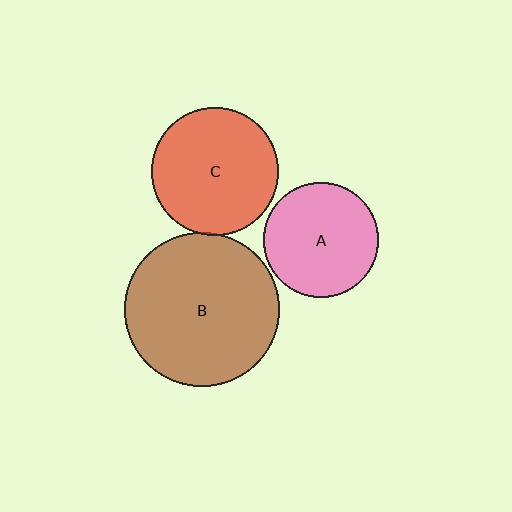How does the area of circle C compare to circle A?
Approximately 1.2 times.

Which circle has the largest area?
Circle B (brown).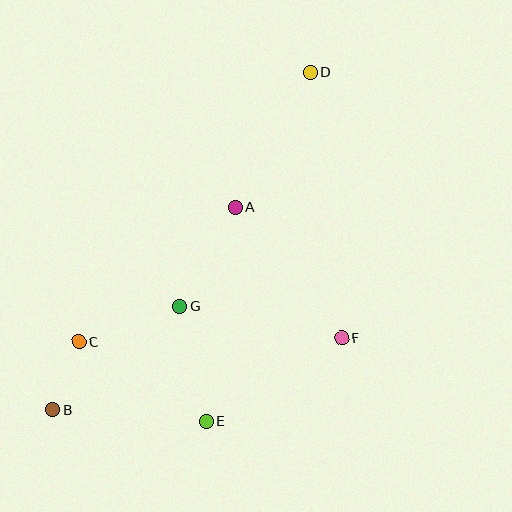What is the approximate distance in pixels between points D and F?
The distance between D and F is approximately 268 pixels.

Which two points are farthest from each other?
Points B and D are farthest from each other.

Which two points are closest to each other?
Points B and C are closest to each other.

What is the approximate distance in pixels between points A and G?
The distance between A and G is approximately 113 pixels.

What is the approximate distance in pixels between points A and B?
The distance between A and B is approximately 272 pixels.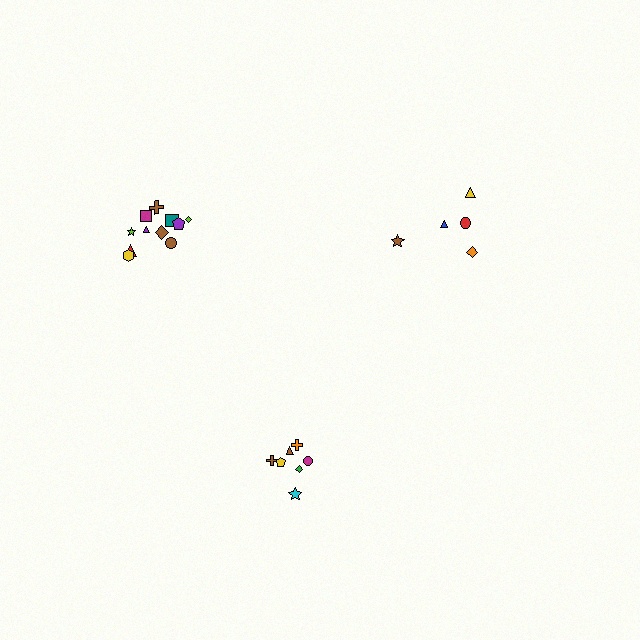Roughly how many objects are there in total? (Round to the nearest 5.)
Roughly 25 objects in total.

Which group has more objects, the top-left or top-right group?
The top-left group.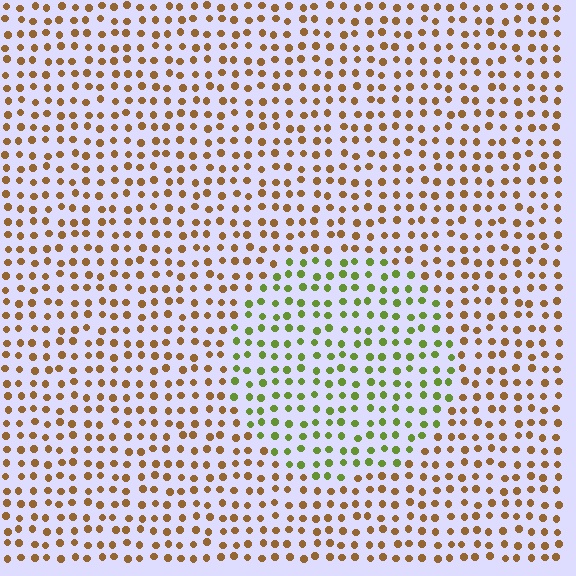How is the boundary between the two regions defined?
The boundary is defined purely by a slight shift in hue (about 57 degrees). Spacing, size, and orientation are identical on both sides.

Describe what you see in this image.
The image is filled with small brown elements in a uniform arrangement. A circle-shaped region is visible where the elements are tinted to a slightly different hue, forming a subtle color boundary.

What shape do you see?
I see a circle.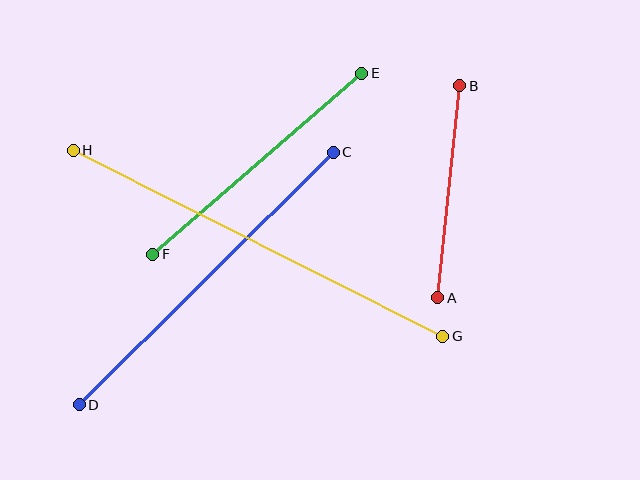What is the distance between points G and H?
The distance is approximately 414 pixels.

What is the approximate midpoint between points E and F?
The midpoint is at approximately (257, 164) pixels.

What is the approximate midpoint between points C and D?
The midpoint is at approximately (206, 278) pixels.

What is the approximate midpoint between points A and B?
The midpoint is at approximately (449, 192) pixels.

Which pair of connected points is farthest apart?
Points G and H are farthest apart.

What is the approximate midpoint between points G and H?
The midpoint is at approximately (258, 243) pixels.